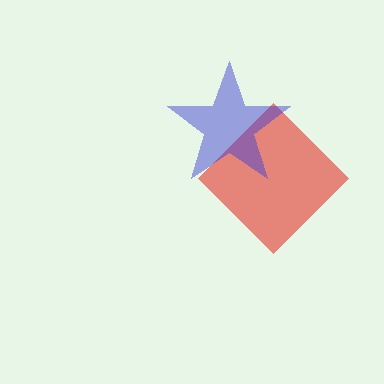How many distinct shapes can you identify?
There are 2 distinct shapes: a red diamond, a blue star.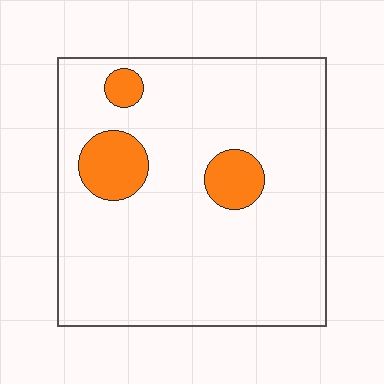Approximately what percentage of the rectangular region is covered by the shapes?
Approximately 10%.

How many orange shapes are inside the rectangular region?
3.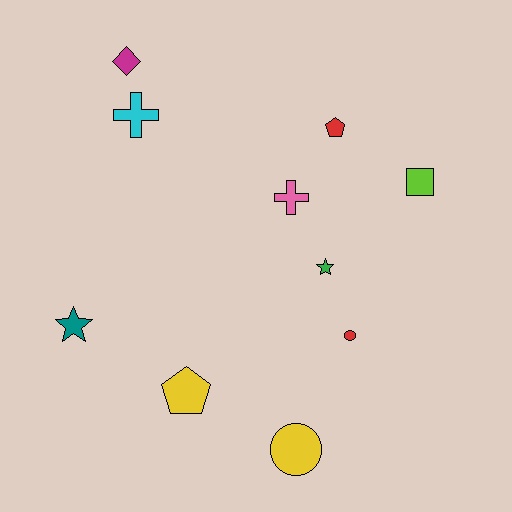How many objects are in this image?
There are 10 objects.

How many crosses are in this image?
There are 2 crosses.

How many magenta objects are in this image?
There is 1 magenta object.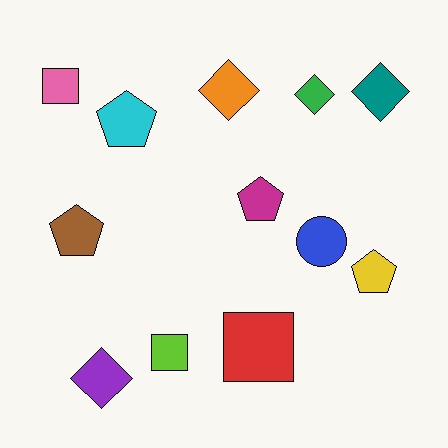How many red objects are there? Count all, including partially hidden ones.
There is 1 red object.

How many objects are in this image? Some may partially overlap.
There are 12 objects.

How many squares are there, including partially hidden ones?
There are 3 squares.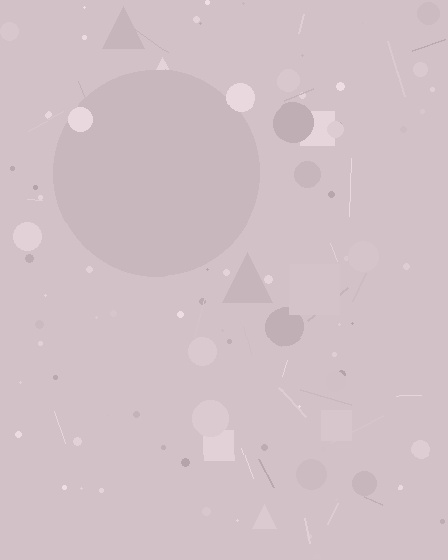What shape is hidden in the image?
A circle is hidden in the image.